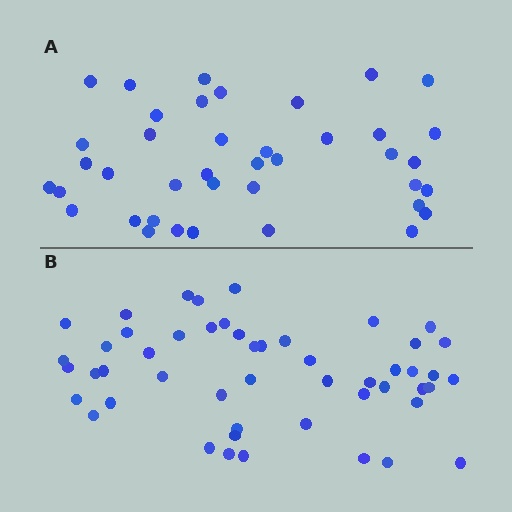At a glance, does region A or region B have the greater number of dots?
Region B (the bottom region) has more dots.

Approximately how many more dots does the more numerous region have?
Region B has roughly 10 or so more dots than region A.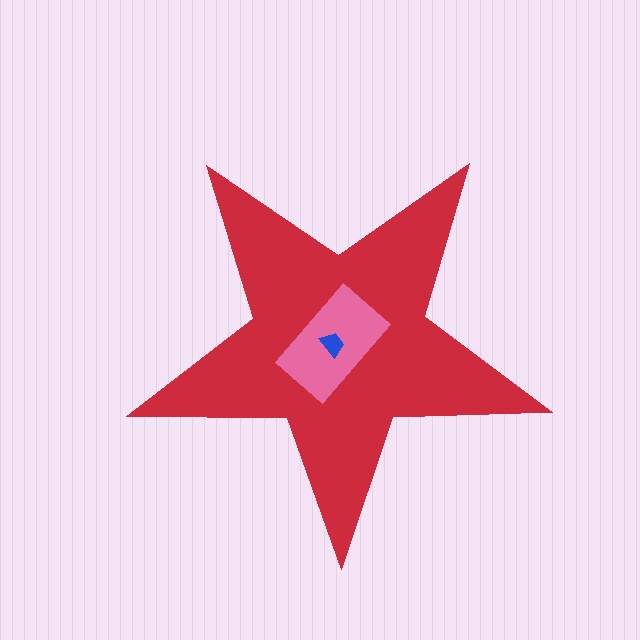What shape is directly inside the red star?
The pink rectangle.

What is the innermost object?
The blue trapezoid.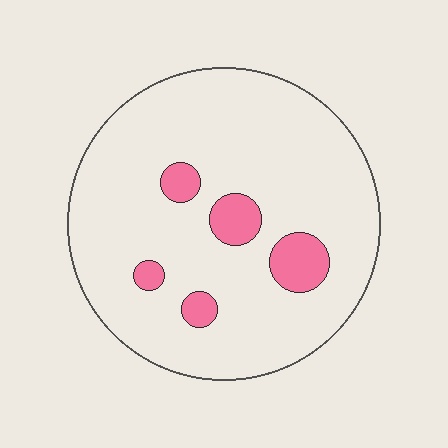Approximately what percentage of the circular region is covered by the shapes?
Approximately 10%.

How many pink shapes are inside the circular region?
5.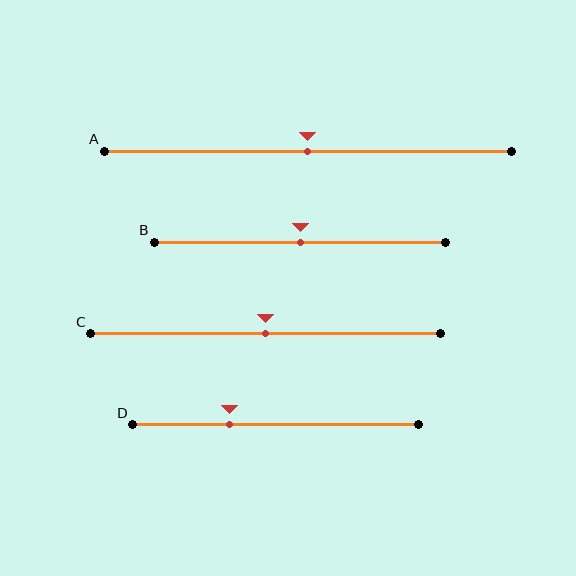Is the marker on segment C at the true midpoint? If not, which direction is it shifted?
Yes, the marker on segment C is at the true midpoint.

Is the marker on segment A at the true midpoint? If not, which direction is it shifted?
Yes, the marker on segment A is at the true midpoint.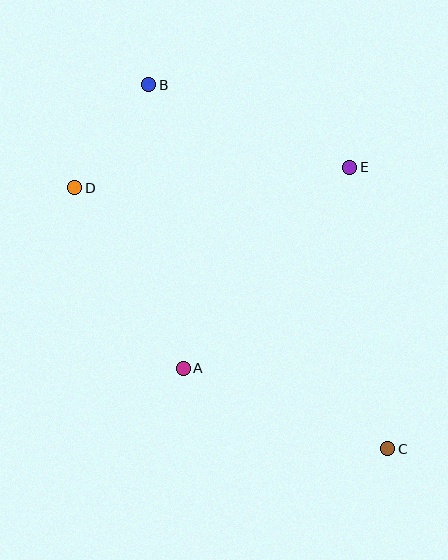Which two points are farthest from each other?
Points B and C are farthest from each other.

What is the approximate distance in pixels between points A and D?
The distance between A and D is approximately 211 pixels.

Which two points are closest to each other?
Points B and D are closest to each other.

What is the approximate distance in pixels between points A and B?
The distance between A and B is approximately 286 pixels.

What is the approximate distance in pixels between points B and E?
The distance between B and E is approximately 217 pixels.